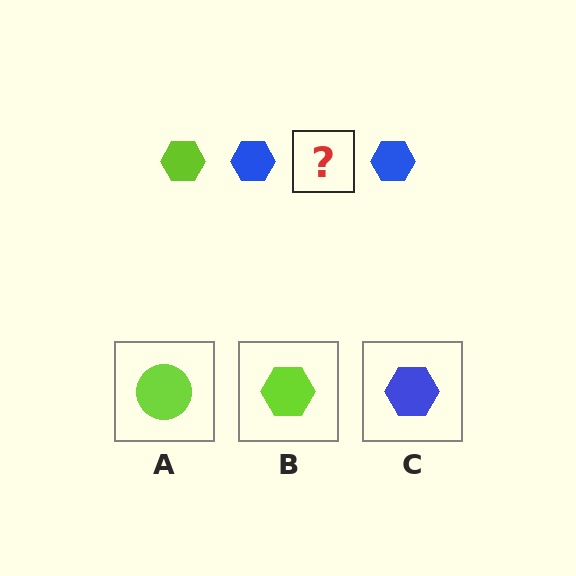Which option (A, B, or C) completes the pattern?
B.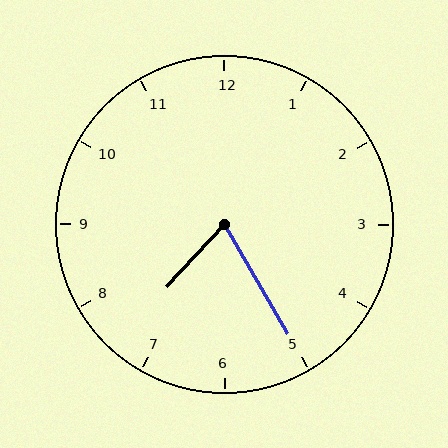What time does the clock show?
7:25.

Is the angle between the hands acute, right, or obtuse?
It is acute.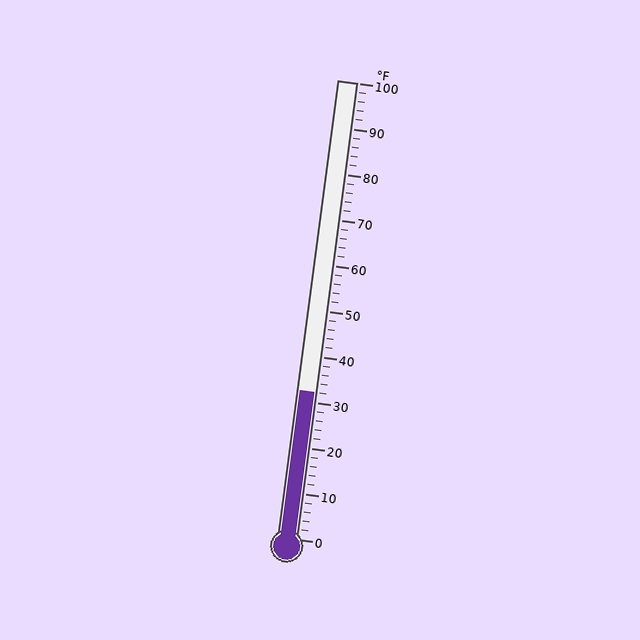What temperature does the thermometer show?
The thermometer shows approximately 32°F.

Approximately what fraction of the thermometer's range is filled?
The thermometer is filled to approximately 30% of its range.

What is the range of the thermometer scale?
The thermometer scale ranges from 0°F to 100°F.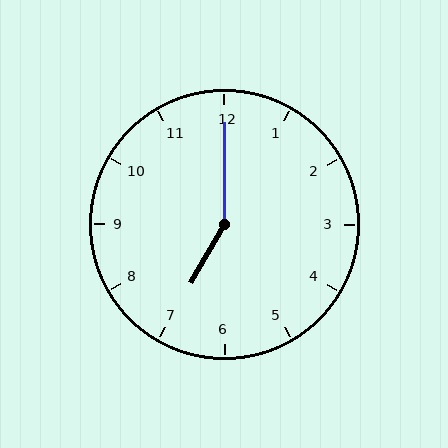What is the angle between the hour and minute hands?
Approximately 150 degrees.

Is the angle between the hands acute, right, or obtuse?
It is obtuse.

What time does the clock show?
7:00.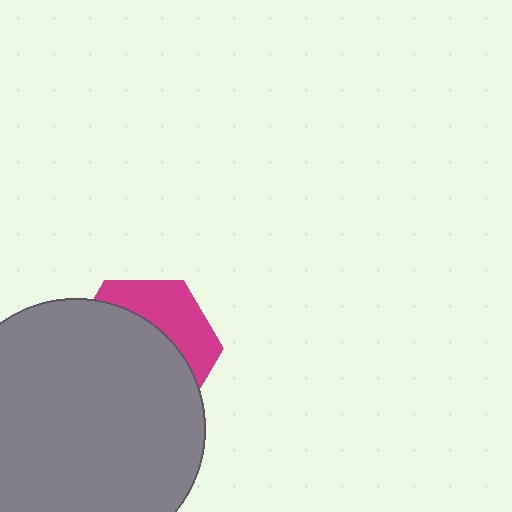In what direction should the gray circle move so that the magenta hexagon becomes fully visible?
The gray circle should move down. That is the shortest direction to clear the overlap and leave the magenta hexagon fully visible.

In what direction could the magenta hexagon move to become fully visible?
The magenta hexagon could move up. That would shift it out from behind the gray circle entirely.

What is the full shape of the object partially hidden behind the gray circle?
The partially hidden object is a magenta hexagon.